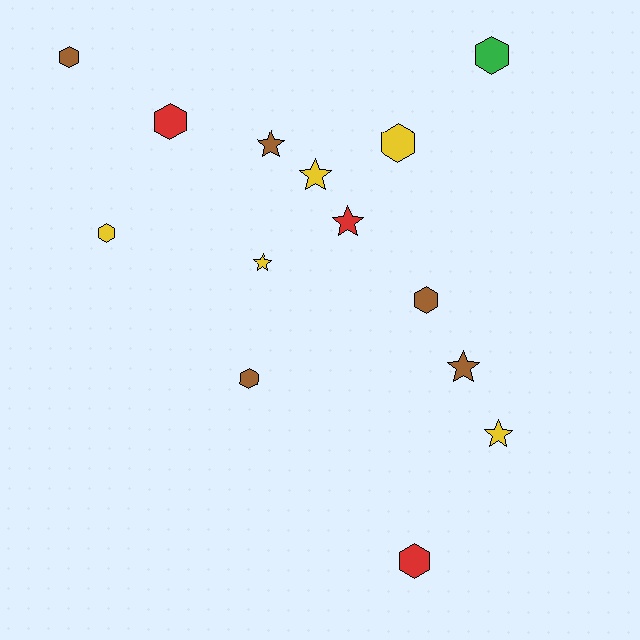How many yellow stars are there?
There are 3 yellow stars.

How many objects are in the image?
There are 14 objects.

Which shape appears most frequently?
Hexagon, with 8 objects.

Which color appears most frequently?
Yellow, with 5 objects.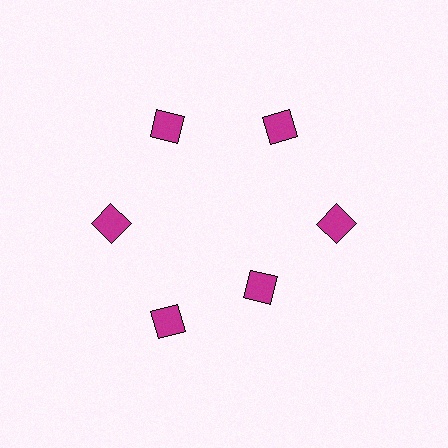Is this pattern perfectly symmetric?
No. The 6 magenta diamonds are arranged in a ring, but one element near the 5 o'clock position is pulled inward toward the center, breaking the 6-fold rotational symmetry.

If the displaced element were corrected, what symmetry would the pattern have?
It would have 6-fold rotational symmetry — the pattern would map onto itself every 60 degrees.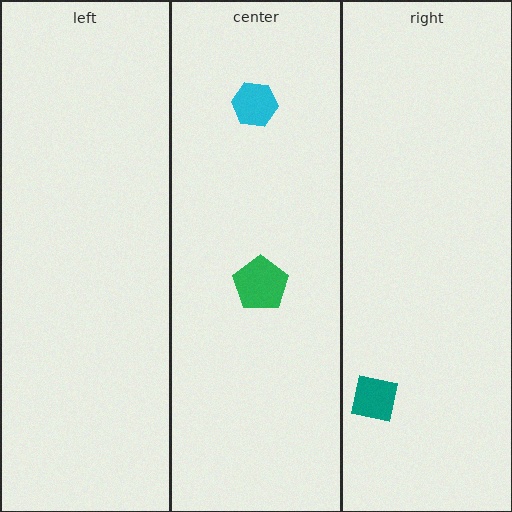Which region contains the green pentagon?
The center region.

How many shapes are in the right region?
1.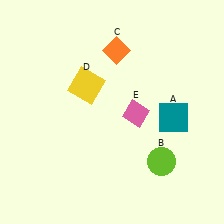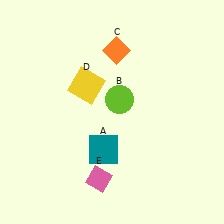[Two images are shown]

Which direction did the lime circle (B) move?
The lime circle (B) moved up.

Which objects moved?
The objects that moved are: the teal square (A), the lime circle (B), the pink diamond (E).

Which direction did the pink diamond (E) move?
The pink diamond (E) moved down.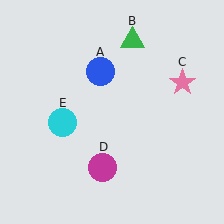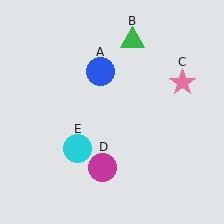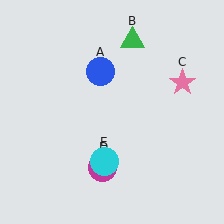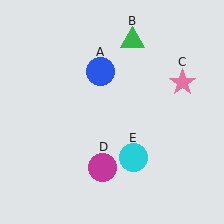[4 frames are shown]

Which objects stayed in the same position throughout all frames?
Blue circle (object A) and green triangle (object B) and pink star (object C) and magenta circle (object D) remained stationary.